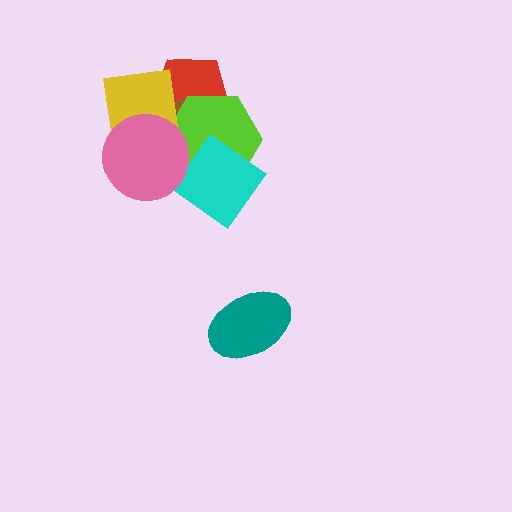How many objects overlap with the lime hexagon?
4 objects overlap with the lime hexagon.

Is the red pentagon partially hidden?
Yes, it is partially covered by another shape.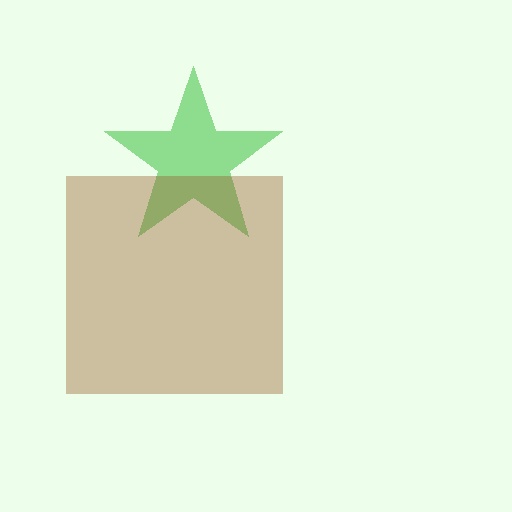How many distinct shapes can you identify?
There are 2 distinct shapes: a green star, a brown square.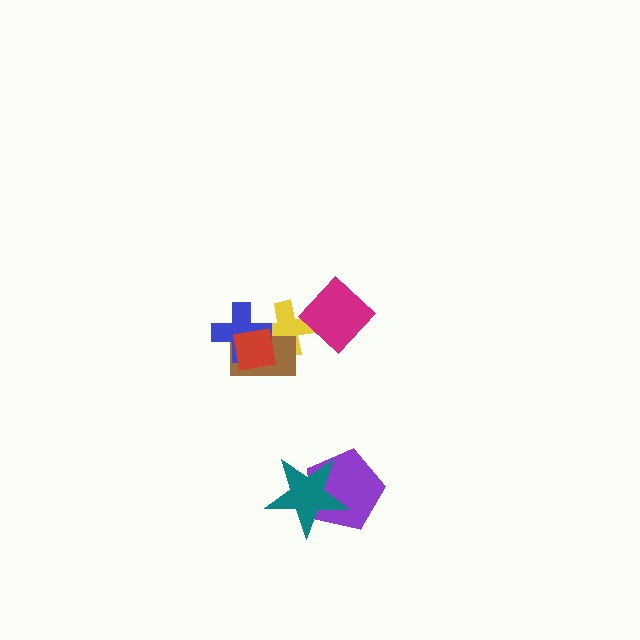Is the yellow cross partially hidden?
Yes, it is partially covered by another shape.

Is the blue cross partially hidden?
Yes, it is partially covered by another shape.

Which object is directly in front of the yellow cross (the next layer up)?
The brown rectangle is directly in front of the yellow cross.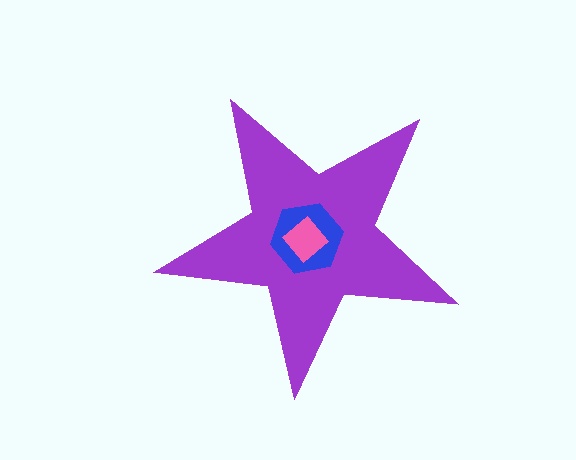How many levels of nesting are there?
3.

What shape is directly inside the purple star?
The blue hexagon.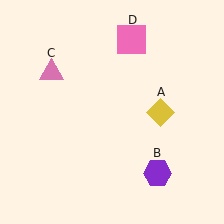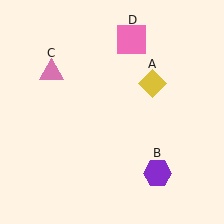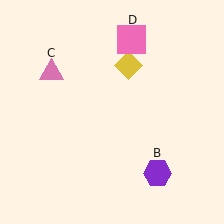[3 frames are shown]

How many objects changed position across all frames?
1 object changed position: yellow diamond (object A).